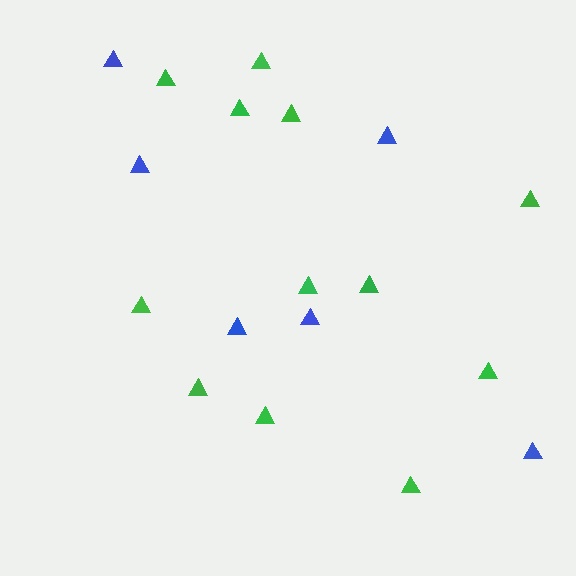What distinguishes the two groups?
There are 2 groups: one group of green triangles (12) and one group of blue triangles (6).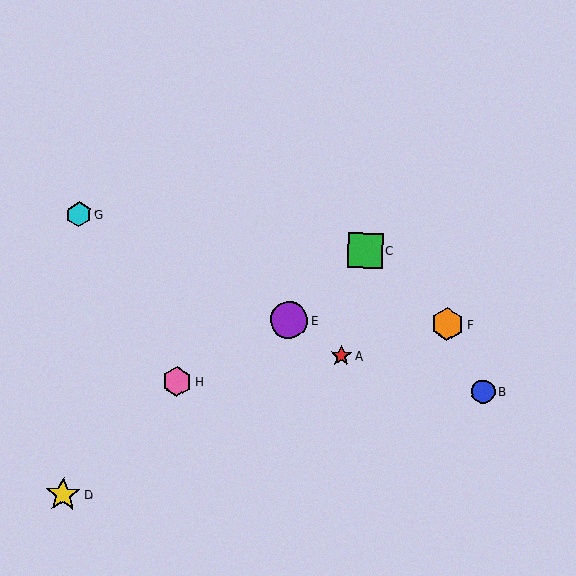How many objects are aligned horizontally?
2 objects (B, H) are aligned horizontally.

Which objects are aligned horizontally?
Objects B, H are aligned horizontally.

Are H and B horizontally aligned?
Yes, both are at y≈382.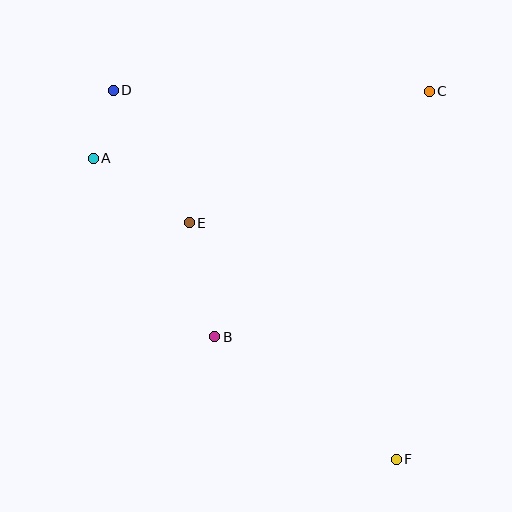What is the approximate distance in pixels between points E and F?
The distance between E and F is approximately 314 pixels.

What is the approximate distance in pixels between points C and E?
The distance between C and E is approximately 274 pixels.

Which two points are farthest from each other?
Points D and F are farthest from each other.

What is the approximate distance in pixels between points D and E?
The distance between D and E is approximately 153 pixels.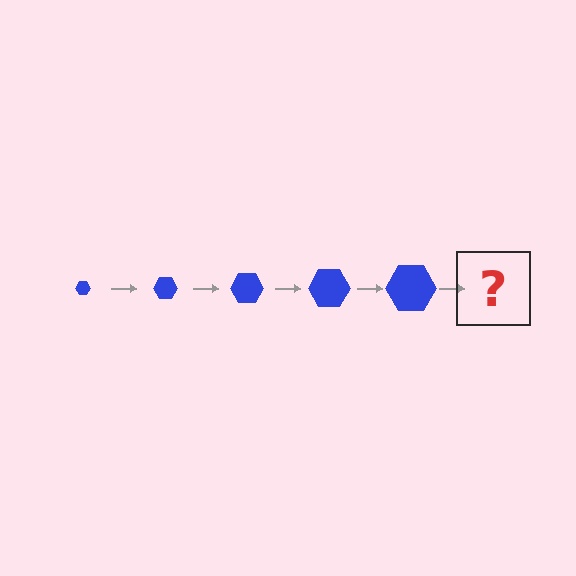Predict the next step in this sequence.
The next step is a blue hexagon, larger than the previous one.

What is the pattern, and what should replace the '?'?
The pattern is that the hexagon gets progressively larger each step. The '?' should be a blue hexagon, larger than the previous one.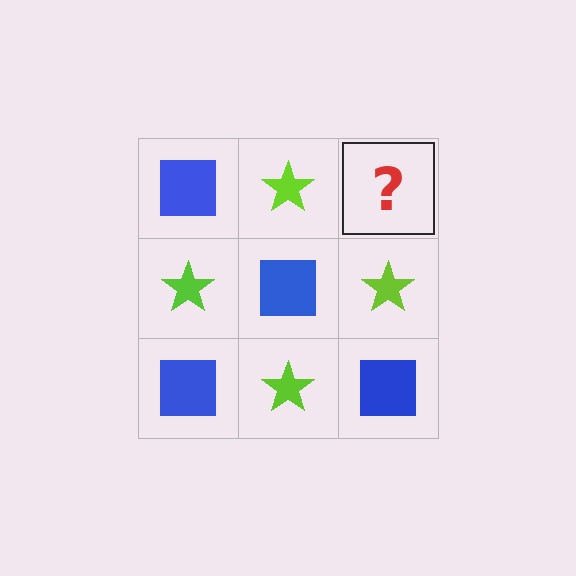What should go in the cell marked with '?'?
The missing cell should contain a blue square.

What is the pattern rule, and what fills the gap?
The rule is that it alternates blue square and lime star in a checkerboard pattern. The gap should be filled with a blue square.